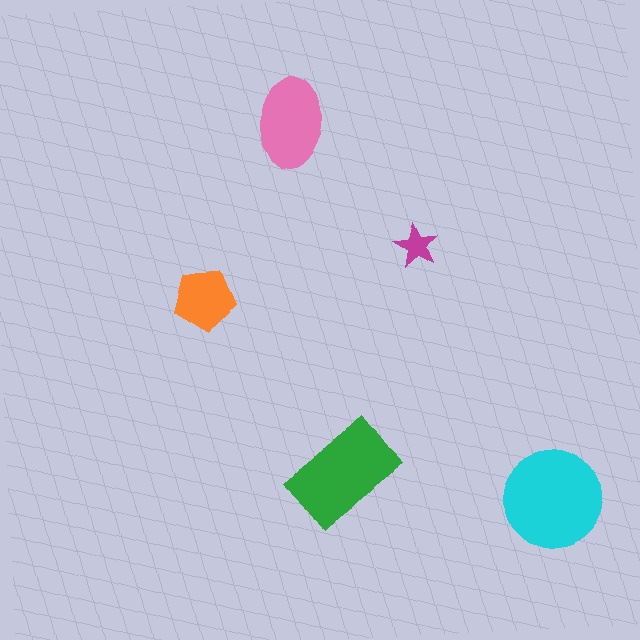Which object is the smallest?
The magenta star.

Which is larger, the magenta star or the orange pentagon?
The orange pentagon.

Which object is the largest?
The cyan circle.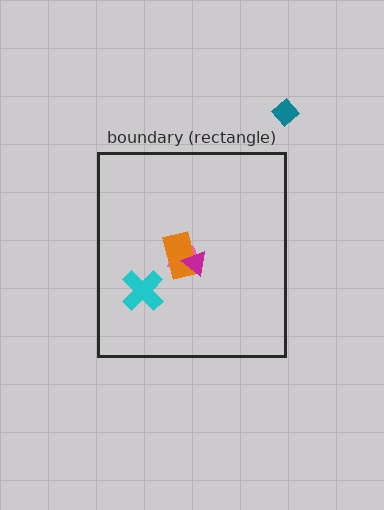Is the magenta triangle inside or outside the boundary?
Inside.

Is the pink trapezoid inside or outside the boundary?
Inside.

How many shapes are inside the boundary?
4 inside, 1 outside.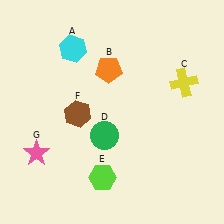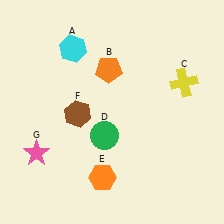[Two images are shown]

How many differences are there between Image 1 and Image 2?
There is 1 difference between the two images.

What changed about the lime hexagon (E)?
In Image 1, E is lime. In Image 2, it changed to orange.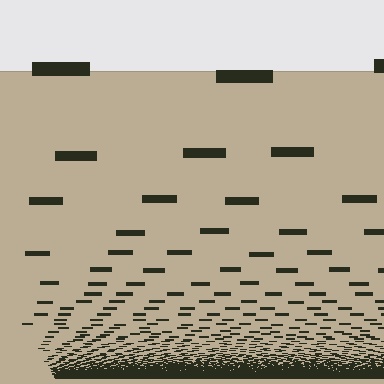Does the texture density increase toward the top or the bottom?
Density increases toward the bottom.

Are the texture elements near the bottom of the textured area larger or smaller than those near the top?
Smaller. The gradient is inverted — elements near the bottom are smaller and denser.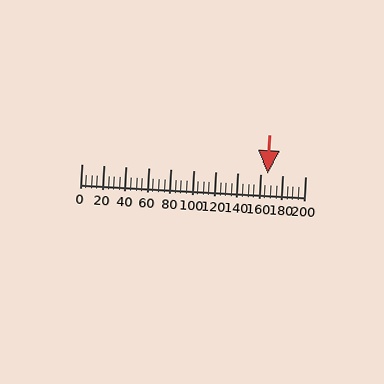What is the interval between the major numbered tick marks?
The major tick marks are spaced 20 units apart.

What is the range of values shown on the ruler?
The ruler shows values from 0 to 200.